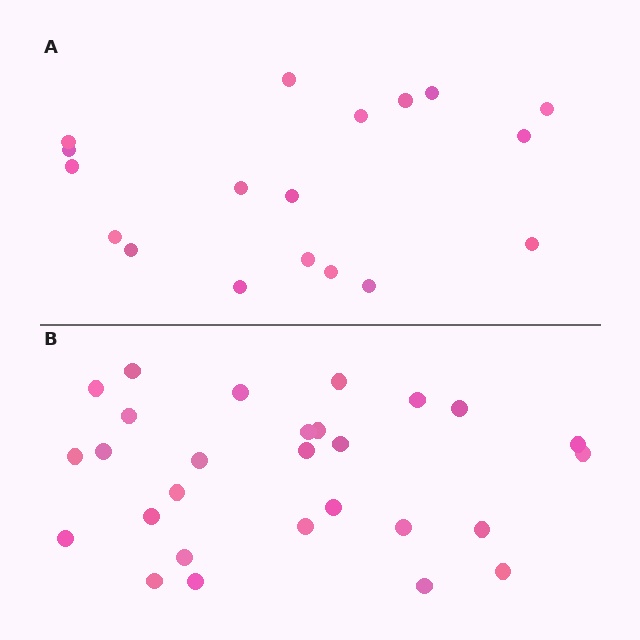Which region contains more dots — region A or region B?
Region B (the bottom region) has more dots.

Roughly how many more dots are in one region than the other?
Region B has roughly 10 or so more dots than region A.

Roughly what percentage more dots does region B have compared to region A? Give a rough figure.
About 55% more.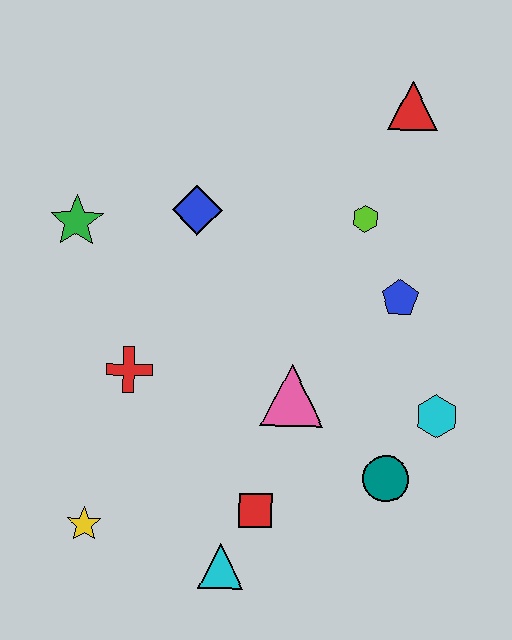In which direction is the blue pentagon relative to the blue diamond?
The blue pentagon is to the right of the blue diamond.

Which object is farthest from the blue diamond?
The cyan triangle is farthest from the blue diamond.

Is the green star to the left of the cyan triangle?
Yes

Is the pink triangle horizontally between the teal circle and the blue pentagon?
No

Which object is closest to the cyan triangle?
The red square is closest to the cyan triangle.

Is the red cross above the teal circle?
Yes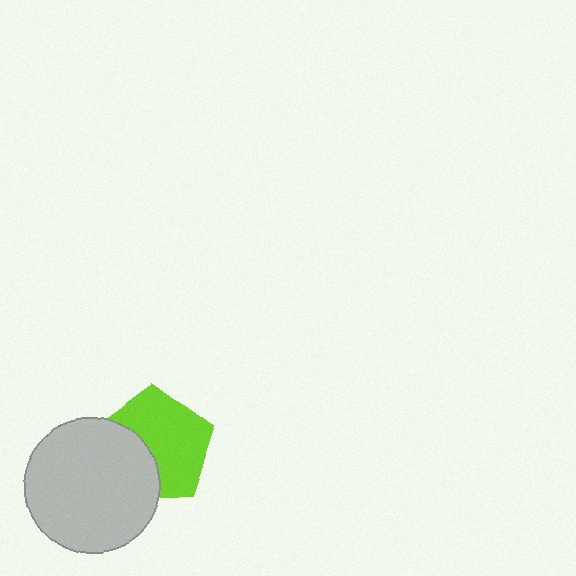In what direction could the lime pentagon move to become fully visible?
The lime pentagon could move right. That would shift it out from behind the light gray circle entirely.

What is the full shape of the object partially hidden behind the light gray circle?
The partially hidden object is a lime pentagon.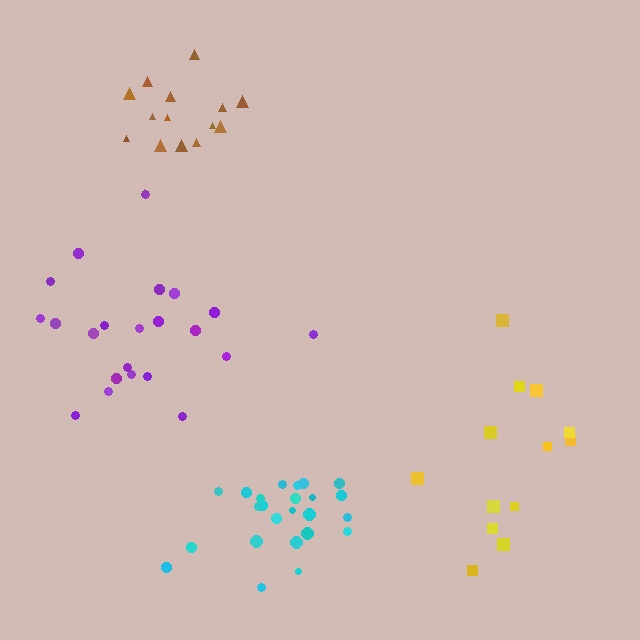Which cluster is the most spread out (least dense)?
Yellow.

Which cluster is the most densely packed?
Cyan.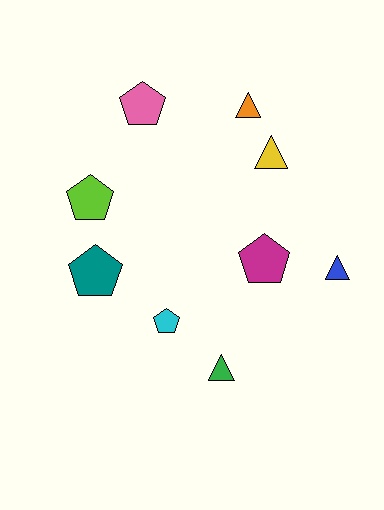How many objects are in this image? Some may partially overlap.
There are 9 objects.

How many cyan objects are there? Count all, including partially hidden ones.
There is 1 cyan object.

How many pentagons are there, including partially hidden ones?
There are 5 pentagons.